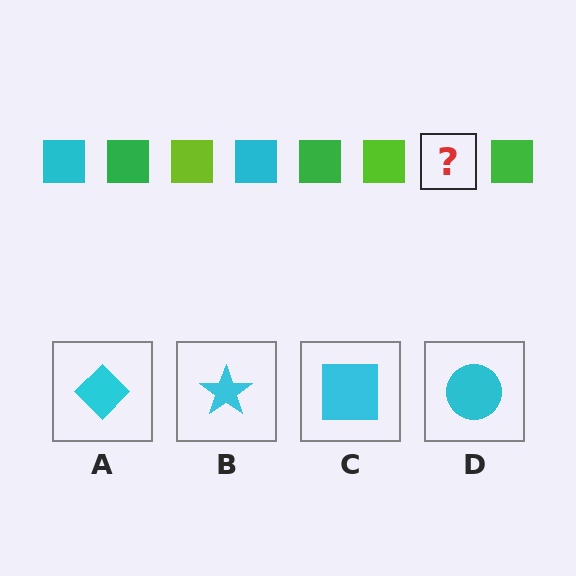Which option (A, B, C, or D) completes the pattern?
C.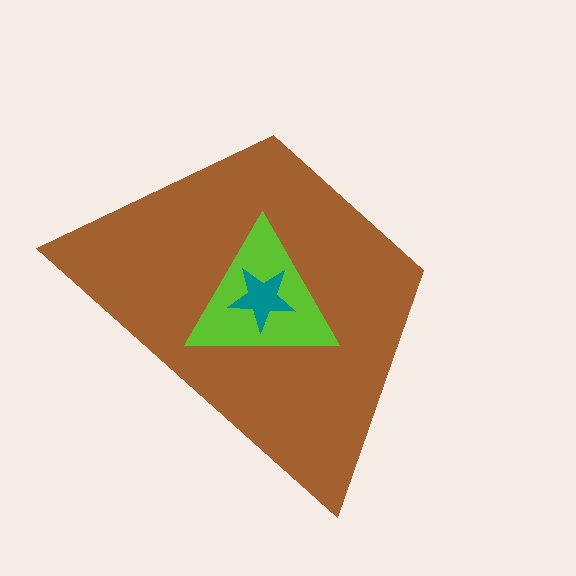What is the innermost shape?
The teal star.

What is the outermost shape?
The brown trapezoid.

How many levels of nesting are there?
3.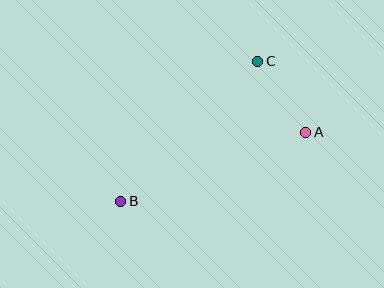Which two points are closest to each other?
Points A and C are closest to each other.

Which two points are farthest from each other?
Points A and B are farthest from each other.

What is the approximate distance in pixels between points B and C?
The distance between B and C is approximately 196 pixels.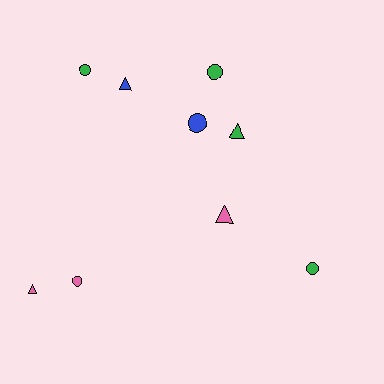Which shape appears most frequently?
Circle, with 5 objects.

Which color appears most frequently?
Green, with 4 objects.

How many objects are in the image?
There are 9 objects.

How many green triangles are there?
There is 1 green triangle.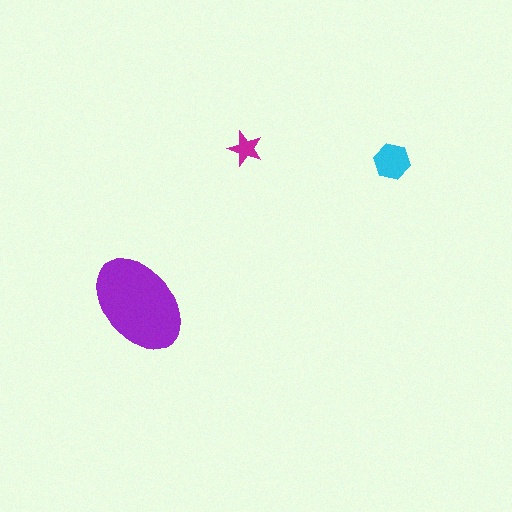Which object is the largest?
The purple ellipse.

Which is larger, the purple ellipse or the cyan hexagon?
The purple ellipse.